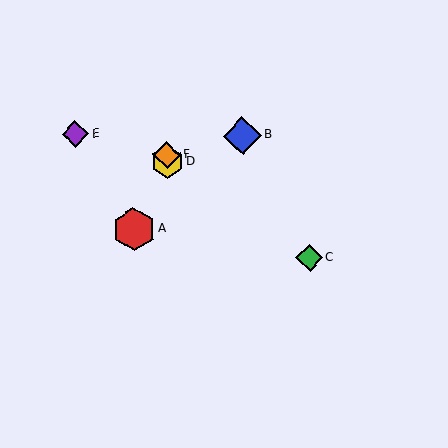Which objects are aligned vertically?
Objects D, F are aligned vertically.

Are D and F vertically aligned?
Yes, both are at x≈167.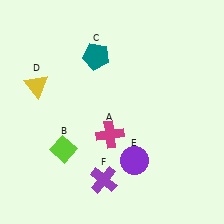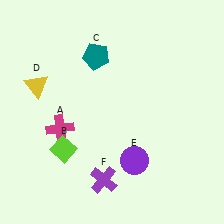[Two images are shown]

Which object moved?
The magenta cross (A) moved left.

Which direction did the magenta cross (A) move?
The magenta cross (A) moved left.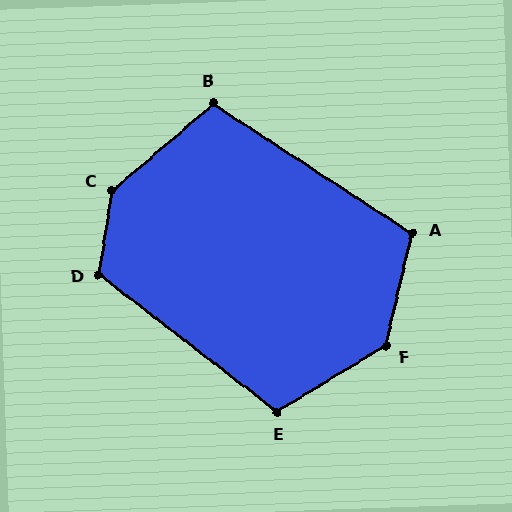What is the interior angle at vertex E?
Approximately 111 degrees (obtuse).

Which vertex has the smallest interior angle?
B, at approximately 106 degrees.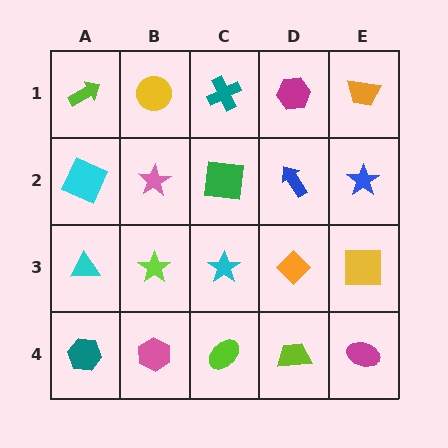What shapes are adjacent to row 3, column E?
A blue star (row 2, column E), a magenta ellipse (row 4, column E), an orange diamond (row 3, column D).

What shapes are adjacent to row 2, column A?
A lime arrow (row 1, column A), a cyan triangle (row 3, column A), a pink star (row 2, column B).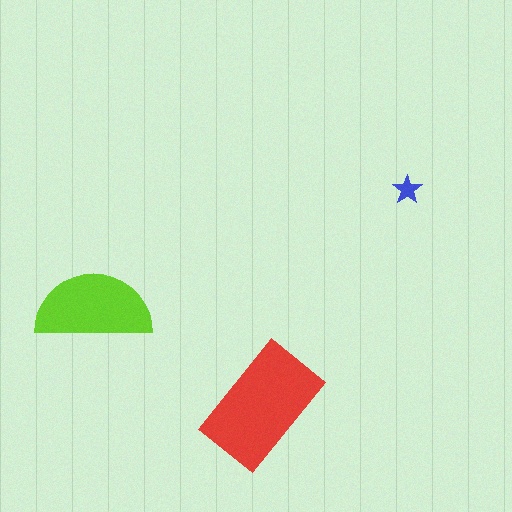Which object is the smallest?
The blue star.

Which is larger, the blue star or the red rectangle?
The red rectangle.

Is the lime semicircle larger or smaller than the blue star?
Larger.